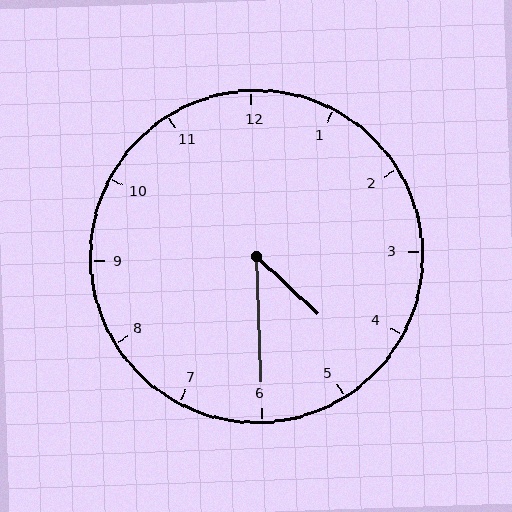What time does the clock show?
4:30.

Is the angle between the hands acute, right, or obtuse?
It is acute.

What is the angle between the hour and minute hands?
Approximately 45 degrees.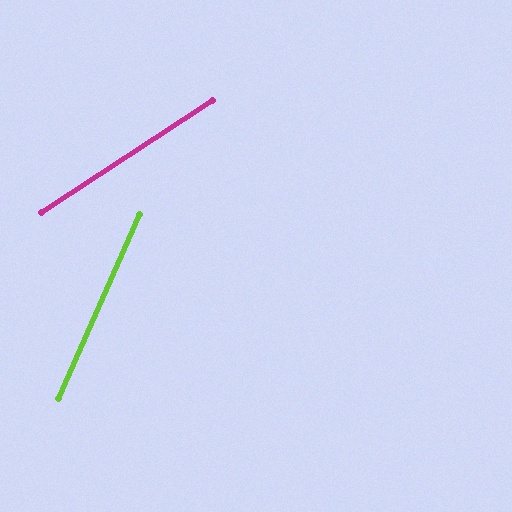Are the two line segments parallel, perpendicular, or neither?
Neither parallel nor perpendicular — they differ by about 33°.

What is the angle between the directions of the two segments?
Approximately 33 degrees.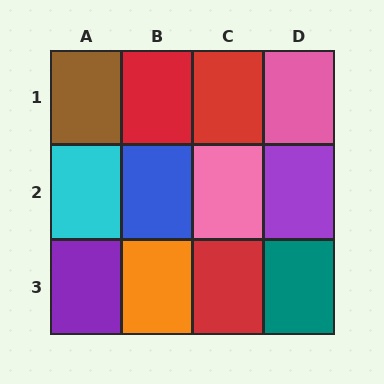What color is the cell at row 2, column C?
Pink.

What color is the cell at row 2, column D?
Purple.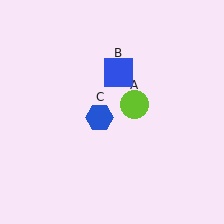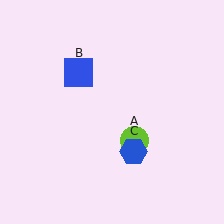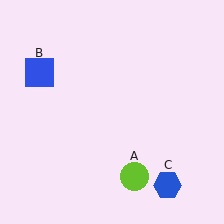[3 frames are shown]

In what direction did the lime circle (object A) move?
The lime circle (object A) moved down.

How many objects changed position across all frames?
3 objects changed position: lime circle (object A), blue square (object B), blue hexagon (object C).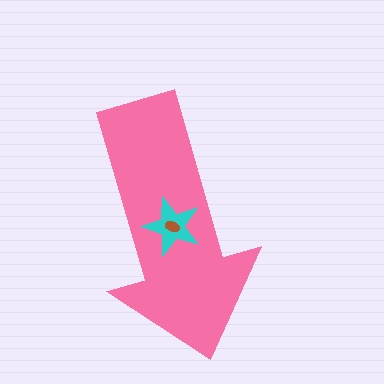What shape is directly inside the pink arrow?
The cyan star.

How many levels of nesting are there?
3.